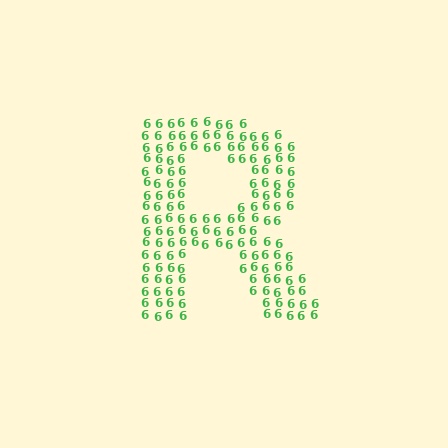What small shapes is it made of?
It is made of small digit 6's.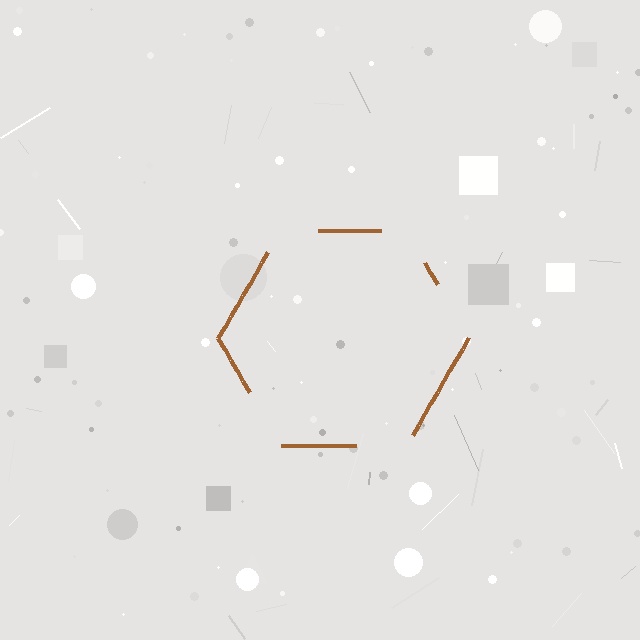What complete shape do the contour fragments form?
The contour fragments form a hexagon.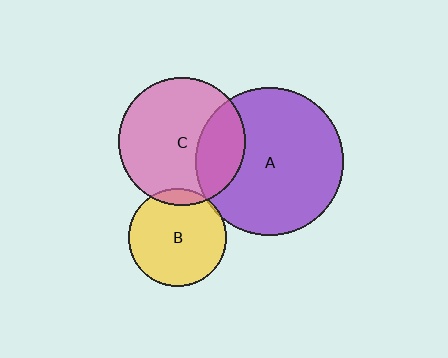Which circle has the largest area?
Circle A (purple).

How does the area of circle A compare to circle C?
Approximately 1.3 times.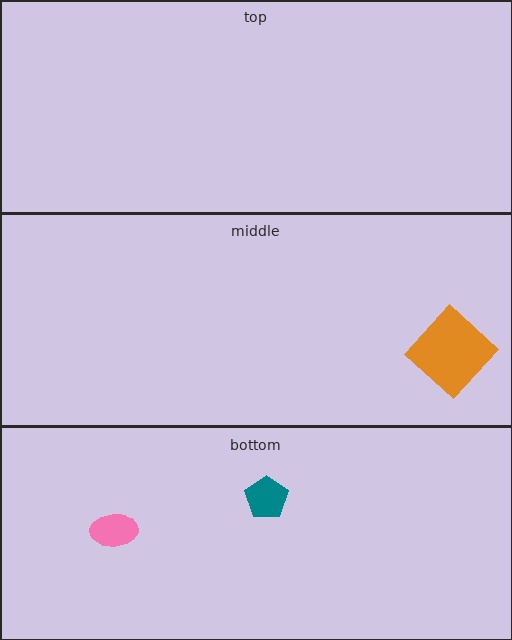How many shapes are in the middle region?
1.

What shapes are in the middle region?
The orange diamond.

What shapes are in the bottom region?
The pink ellipse, the teal pentagon.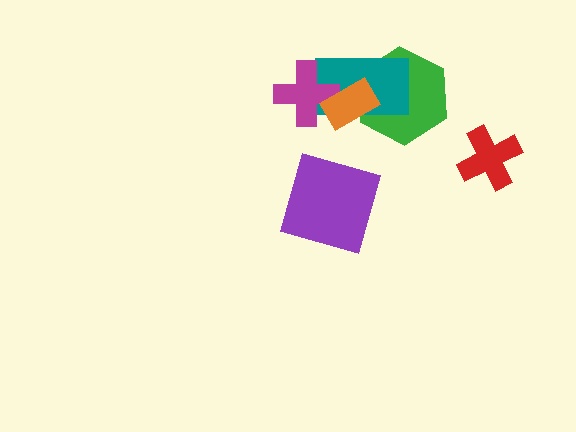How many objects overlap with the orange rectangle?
3 objects overlap with the orange rectangle.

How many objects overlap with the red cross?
0 objects overlap with the red cross.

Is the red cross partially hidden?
No, no other shape covers it.